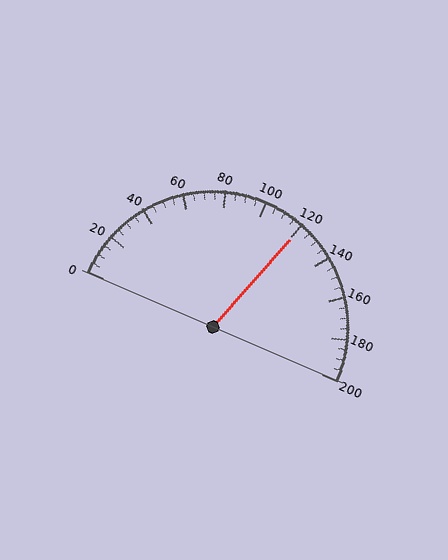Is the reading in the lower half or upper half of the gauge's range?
The reading is in the upper half of the range (0 to 200).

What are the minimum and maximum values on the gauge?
The gauge ranges from 0 to 200.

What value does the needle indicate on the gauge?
The needle indicates approximately 120.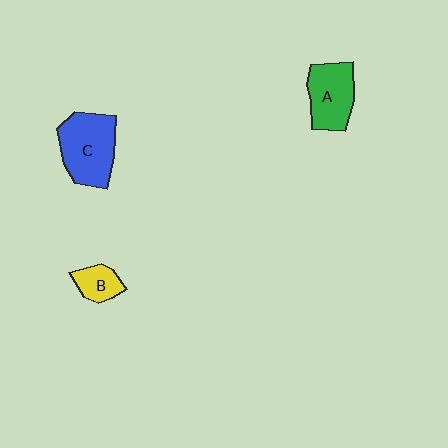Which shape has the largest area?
Shape C (blue).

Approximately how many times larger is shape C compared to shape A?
Approximately 1.3 times.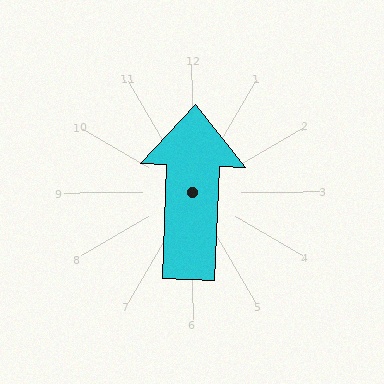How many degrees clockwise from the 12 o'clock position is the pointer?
Approximately 2 degrees.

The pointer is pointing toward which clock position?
Roughly 12 o'clock.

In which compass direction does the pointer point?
North.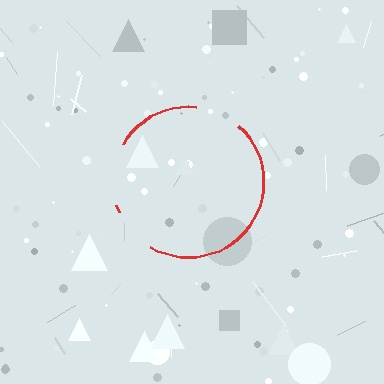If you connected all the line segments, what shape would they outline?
They would outline a circle.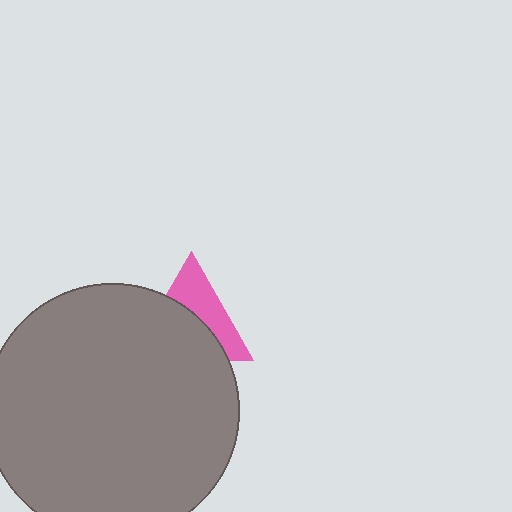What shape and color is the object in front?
The object in front is a gray circle.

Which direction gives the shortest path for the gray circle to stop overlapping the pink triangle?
Moving down gives the shortest separation.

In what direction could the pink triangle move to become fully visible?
The pink triangle could move up. That would shift it out from behind the gray circle entirely.